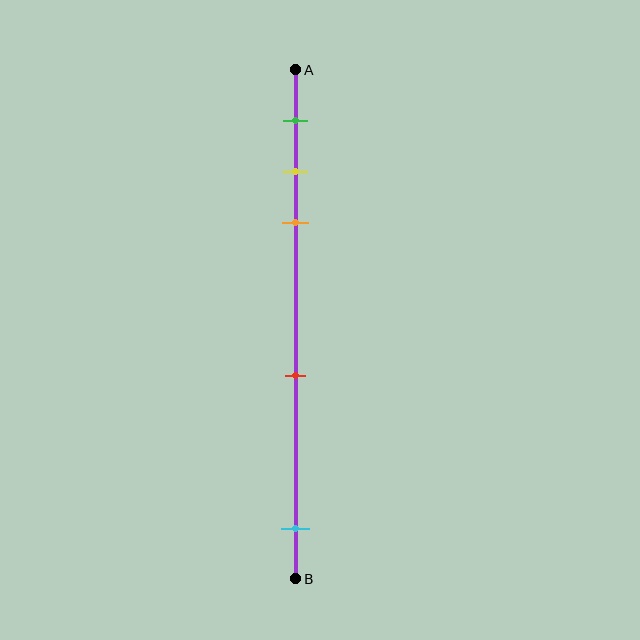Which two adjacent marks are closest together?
The yellow and orange marks are the closest adjacent pair.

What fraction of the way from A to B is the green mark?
The green mark is approximately 10% (0.1) of the way from A to B.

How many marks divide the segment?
There are 5 marks dividing the segment.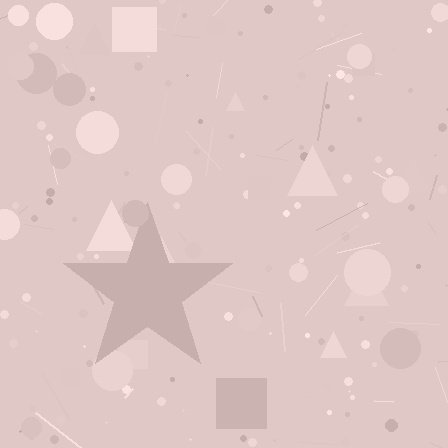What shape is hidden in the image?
A star is hidden in the image.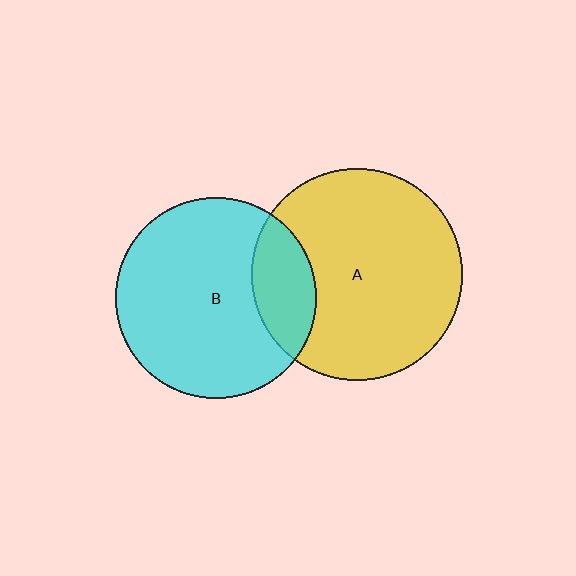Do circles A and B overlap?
Yes.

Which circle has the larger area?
Circle A (yellow).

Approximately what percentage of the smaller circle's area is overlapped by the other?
Approximately 20%.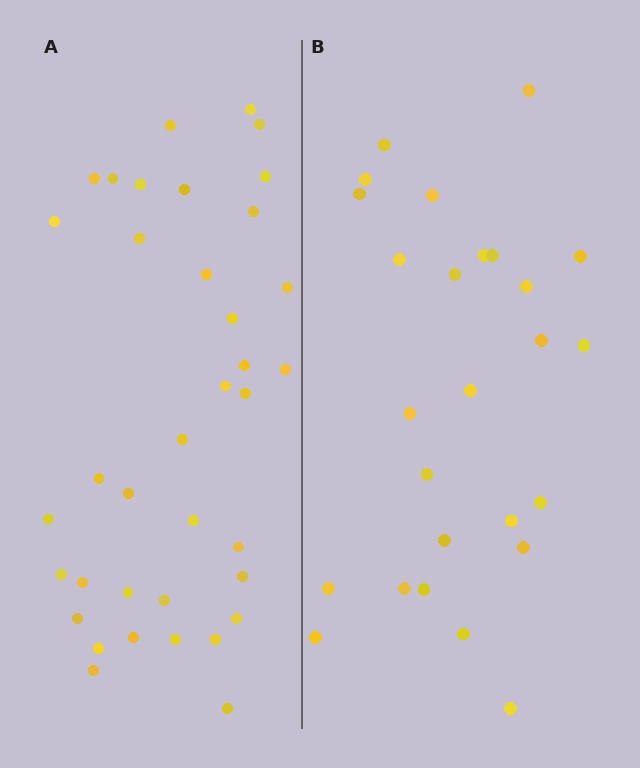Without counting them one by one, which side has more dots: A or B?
Region A (the left region) has more dots.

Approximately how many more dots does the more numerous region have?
Region A has roughly 12 or so more dots than region B.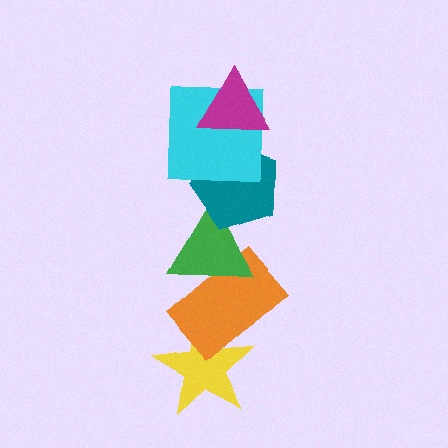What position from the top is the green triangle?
The green triangle is 4th from the top.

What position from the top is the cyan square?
The cyan square is 2nd from the top.